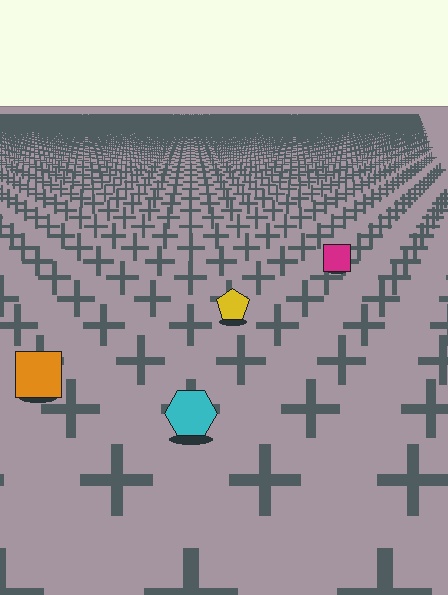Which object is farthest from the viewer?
The magenta square is farthest from the viewer. It appears smaller and the ground texture around it is denser.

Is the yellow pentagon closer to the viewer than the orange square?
No. The orange square is closer — you can tell from the texture gradient: the ground texture is coarser near it.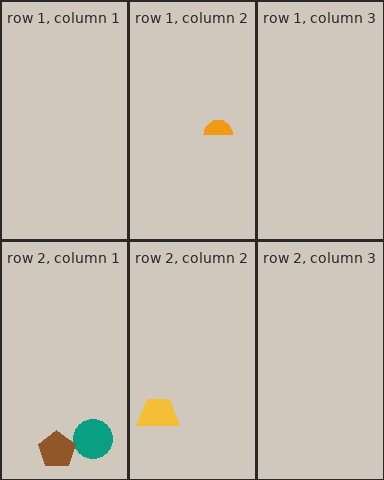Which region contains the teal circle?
The row 2, column 1 region.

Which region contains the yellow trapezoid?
The row 2, column 2 region.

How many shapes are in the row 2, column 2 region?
1.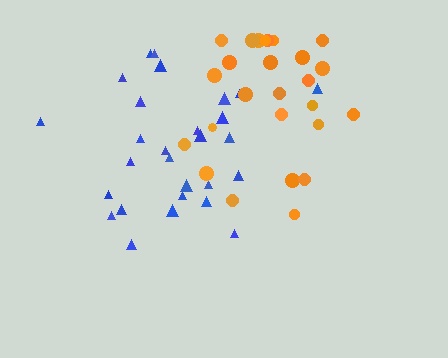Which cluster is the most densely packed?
Orange.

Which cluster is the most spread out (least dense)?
Blue.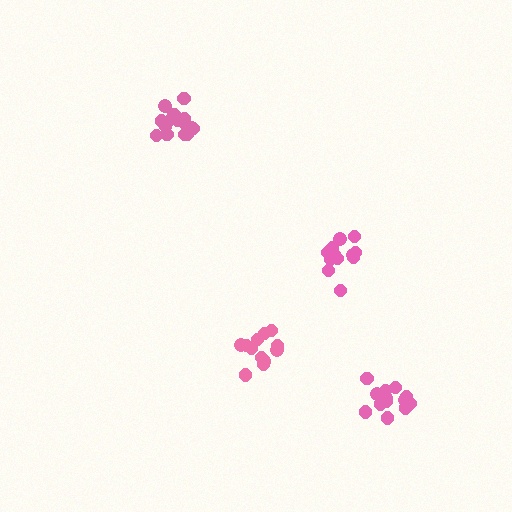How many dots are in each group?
Group 1: 13 dots, Group 2: 13 dots, Group 3: 12 dots, Group 4: 15 dots (53 total).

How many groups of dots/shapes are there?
There are 4 groups.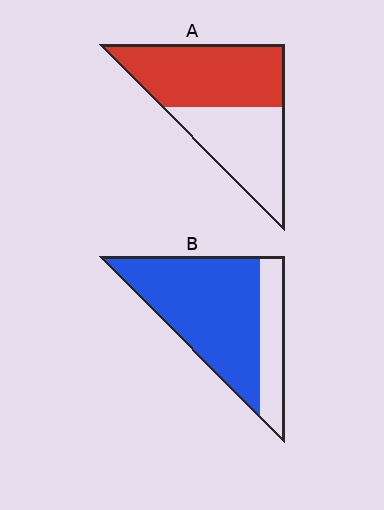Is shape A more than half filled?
Yes.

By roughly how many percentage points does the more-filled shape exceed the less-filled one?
By roughly 20 percentage points (B over A).